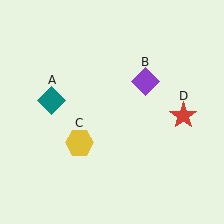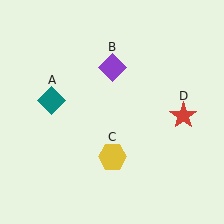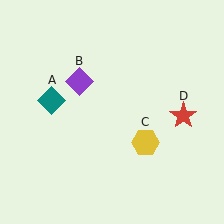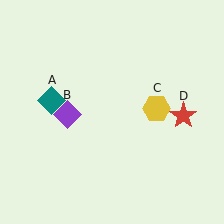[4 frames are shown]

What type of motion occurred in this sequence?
The purple diamond (object B), yellow hexagon (object C) rotated counterclockwise around the center of the scene.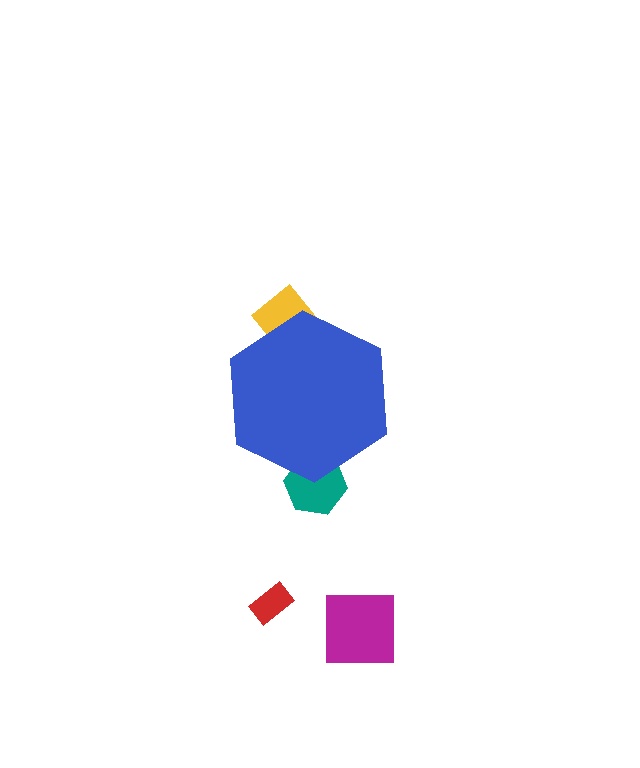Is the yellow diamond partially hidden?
Yes, the yellow diamond is partially hidden behind the blue hexagon.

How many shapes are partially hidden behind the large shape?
2 shapes are partially hidden.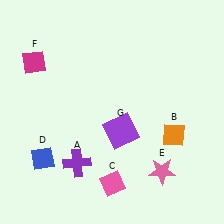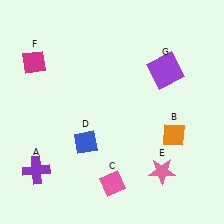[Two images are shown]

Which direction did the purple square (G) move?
The purple square (G) moved up.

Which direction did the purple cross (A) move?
The purple cross (A) moved left.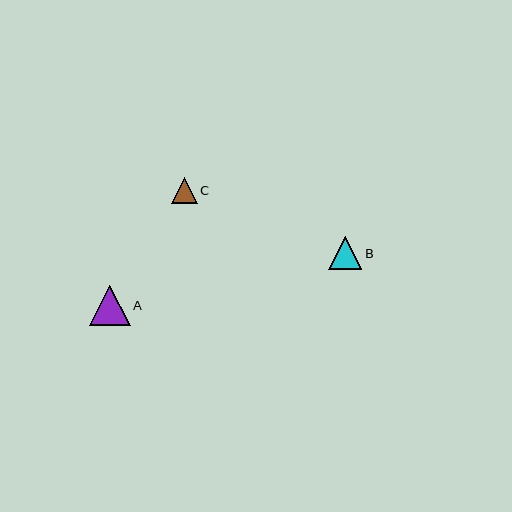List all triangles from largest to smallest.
From largest to smallest: A, B, C.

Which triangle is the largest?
Triangle A is the largest with a size of approximately 40 pixels.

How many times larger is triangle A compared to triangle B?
Triangle A is approximately 1.2 times the size of triangle B.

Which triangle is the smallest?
Triangle C is the smallest with a size of approximately 25 pixels.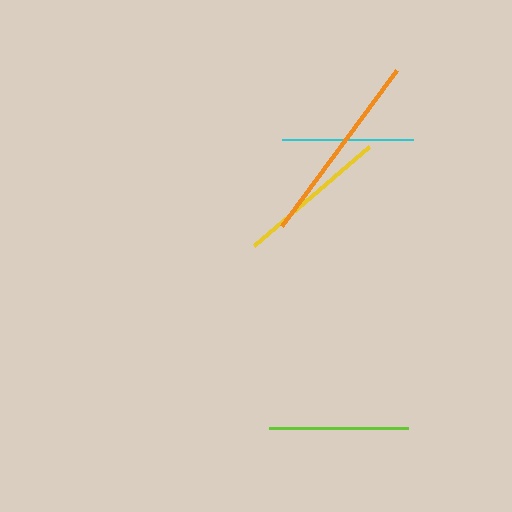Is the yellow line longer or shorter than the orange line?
The orange line is longer than the yellow line.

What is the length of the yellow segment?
The yellow segment is approximately 151 pixels long.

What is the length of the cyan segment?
The cyan segment is approximately 131 pixels long.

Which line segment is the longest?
The orange line is the longest at approximately 194 pixels.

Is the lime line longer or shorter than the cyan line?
The lime line is longer than the cyan line.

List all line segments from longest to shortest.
From longest to shortest: orange, yellow, lime, cyan.